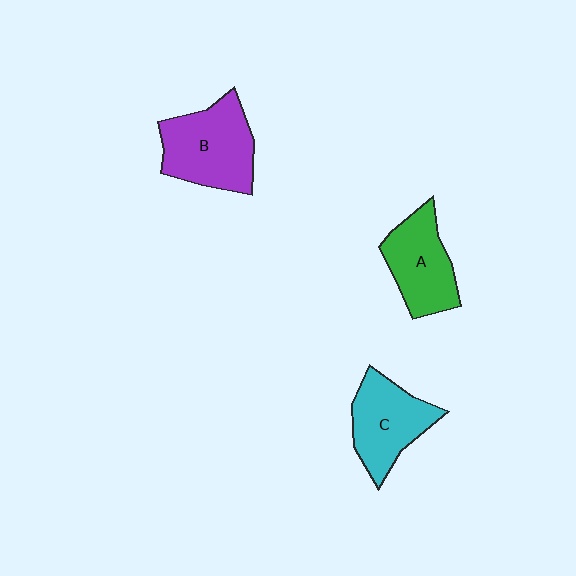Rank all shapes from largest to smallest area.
From largest to smallest: B (purple), C (cyan), A (green).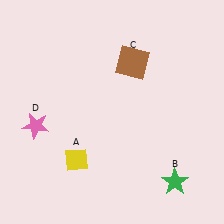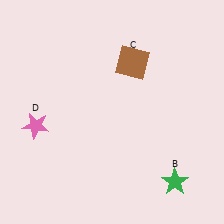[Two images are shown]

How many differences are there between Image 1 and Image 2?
There is 1 difference between the two images.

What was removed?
The yellow diamond (A) was removed in Image 2.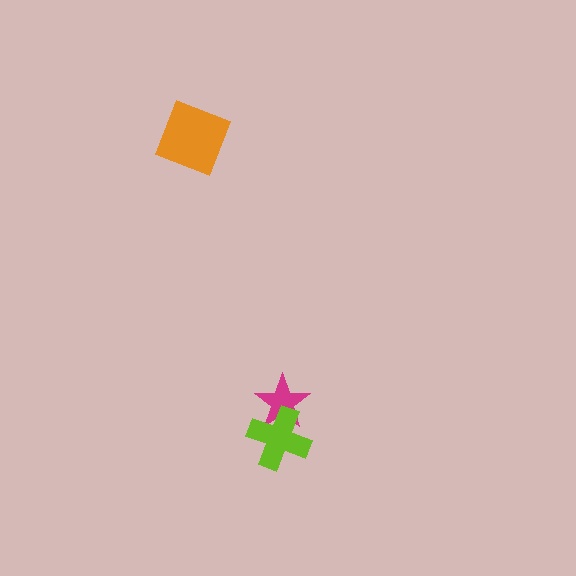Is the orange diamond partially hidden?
No, no other shape covers it.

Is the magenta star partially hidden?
Yes, it is partially covered by another shape.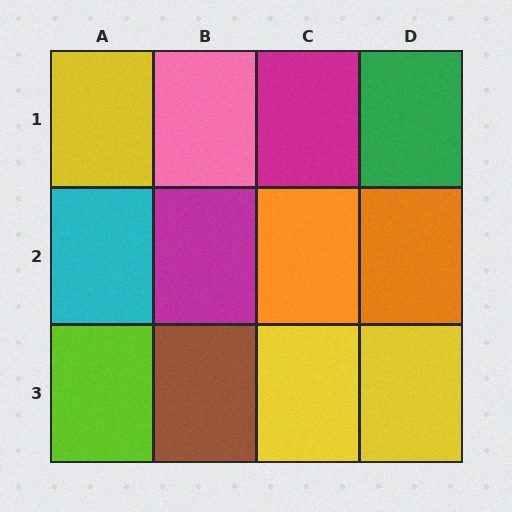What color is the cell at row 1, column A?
Yellow.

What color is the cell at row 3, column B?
Brown.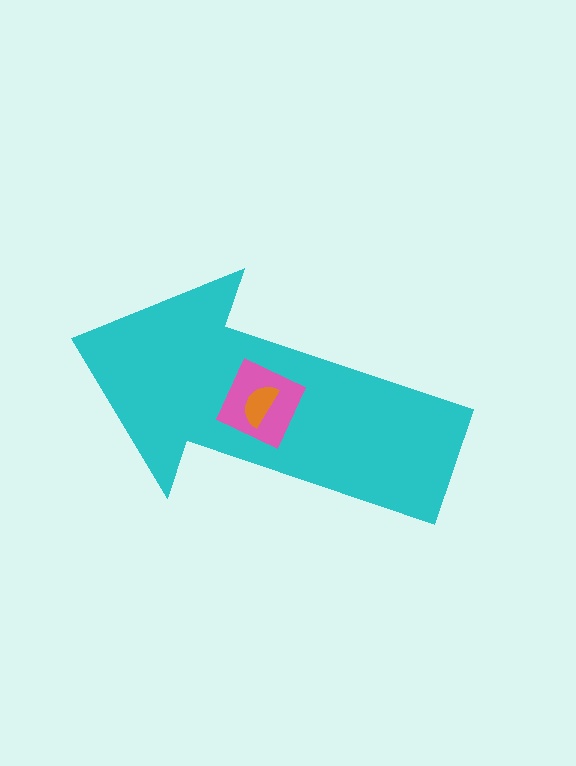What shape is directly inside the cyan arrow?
The pink diamond.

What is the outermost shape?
The cyan arrow.